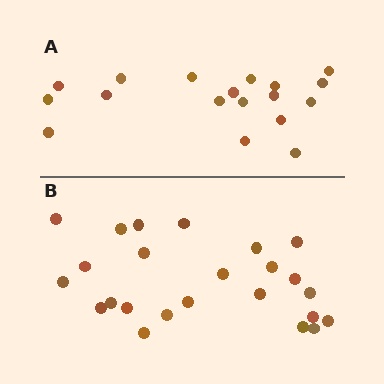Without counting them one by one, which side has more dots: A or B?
Region B (the bottom region) has more dots.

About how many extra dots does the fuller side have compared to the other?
Region B has about 6 more dots than region A.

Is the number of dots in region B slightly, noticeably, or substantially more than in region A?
Region B has noticeably more, but not dramatically so. The ratio is roughly 1.3 to 1.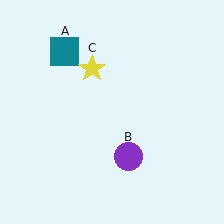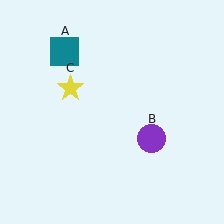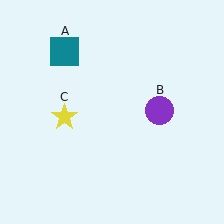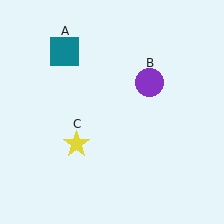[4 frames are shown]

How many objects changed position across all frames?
2 objects changed position: purple circle (object B), yellow star (object C).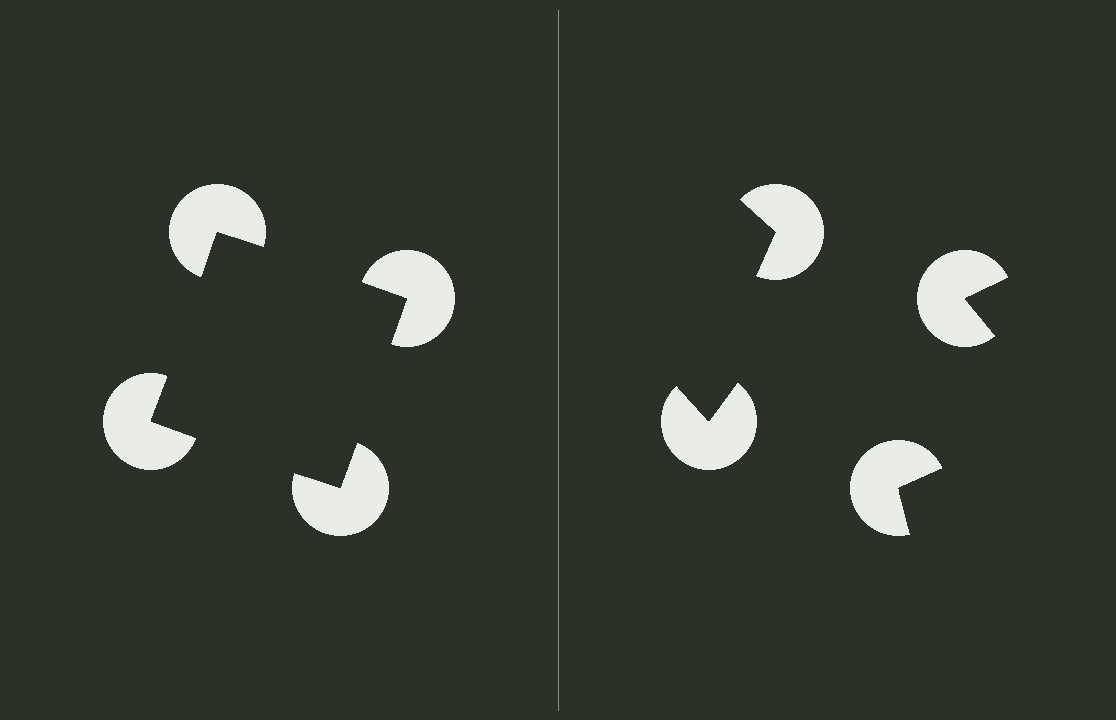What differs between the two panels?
The pac-man discs are positioned identically on both sides; only the wedge orientations differ. On the left they align to a square; on the right they are misaligned.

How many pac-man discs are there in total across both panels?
8 — 4 on each side.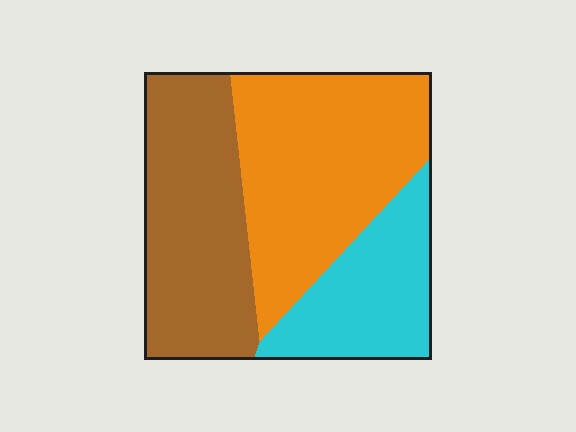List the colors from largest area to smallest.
From largest to smallest: orange, brown, cyan.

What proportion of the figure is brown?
Brown covers around 35% of the figure.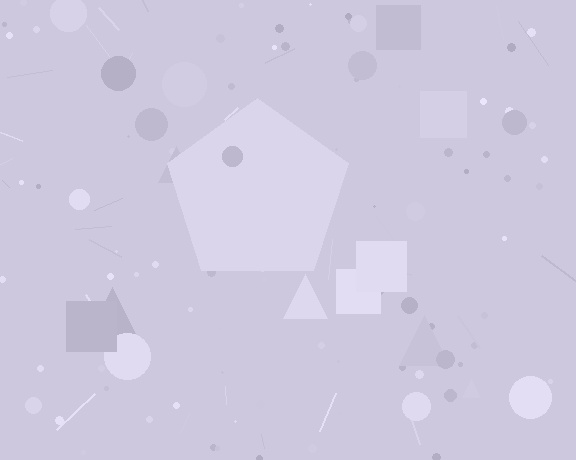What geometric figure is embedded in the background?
A pentagon is embedded in the background.